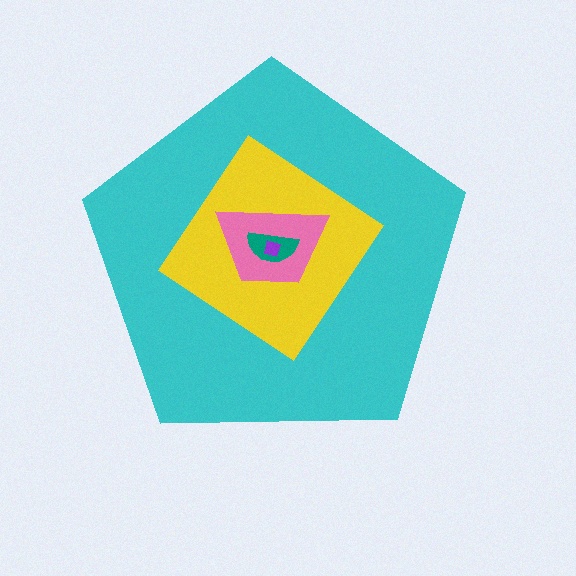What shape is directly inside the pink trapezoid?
The teal semicircle.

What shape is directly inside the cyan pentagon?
The yellow diamond.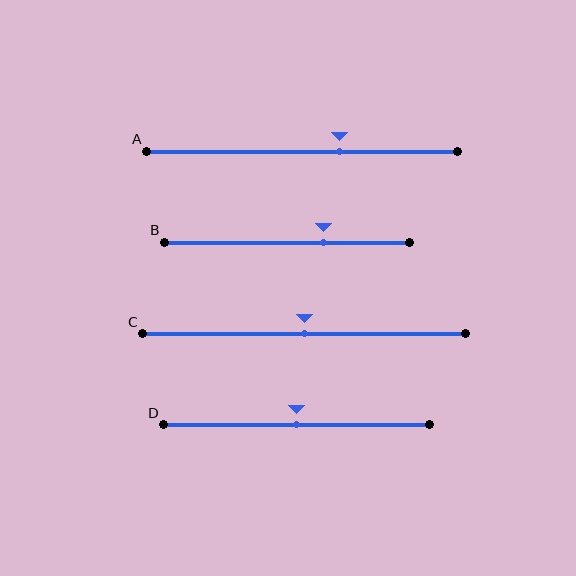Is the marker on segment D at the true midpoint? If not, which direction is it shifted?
Yes, the marker on segment D is at the true midpoint.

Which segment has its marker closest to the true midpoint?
Segment C has its marker closest to the true midpoint.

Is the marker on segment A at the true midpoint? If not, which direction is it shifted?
No, the marker on segment A is shifted to the right by about 12% of the segment length.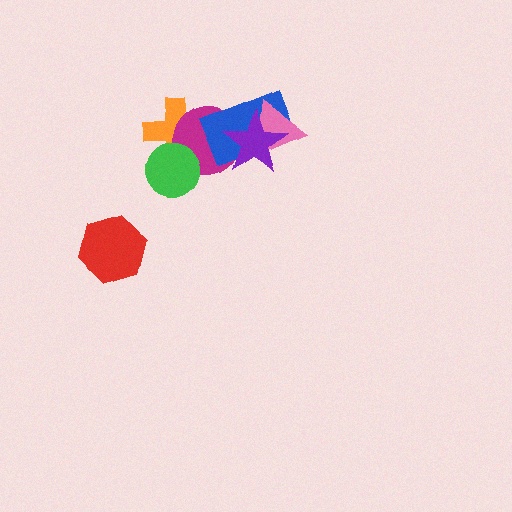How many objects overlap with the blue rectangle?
3 objects overlap with the blue rectangle.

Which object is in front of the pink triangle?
The purple star is in front of the pink triangle.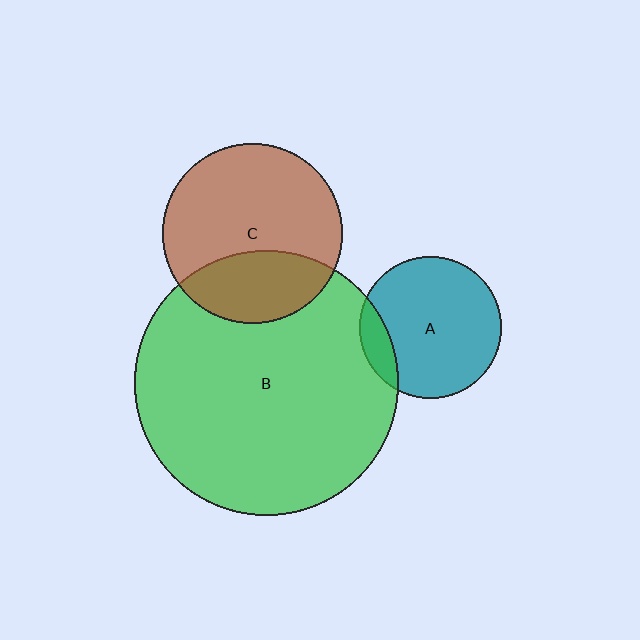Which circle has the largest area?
Circle B (green).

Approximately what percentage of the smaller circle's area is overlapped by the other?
Approximately 15%.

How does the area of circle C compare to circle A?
Approximately 1.6 times.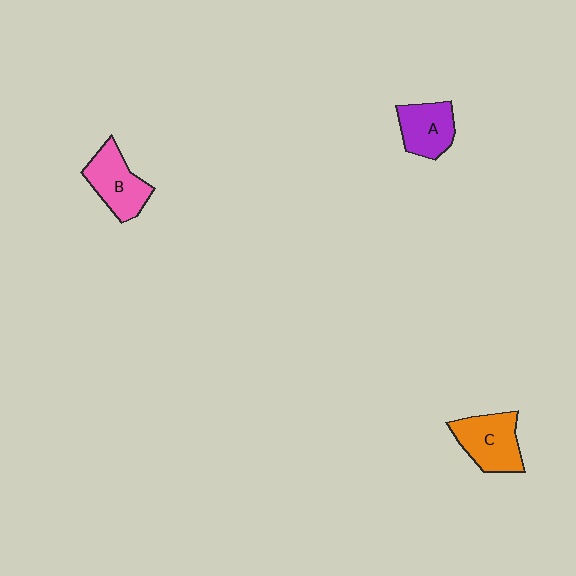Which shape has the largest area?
Shape C (orange).